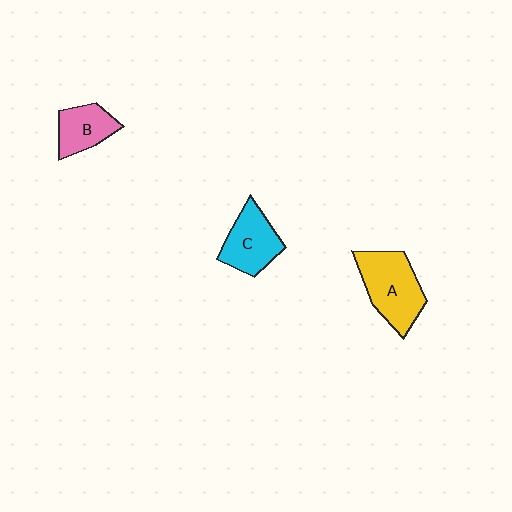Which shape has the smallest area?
Shape B (pink).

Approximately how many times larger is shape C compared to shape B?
Approximately 1.3 times.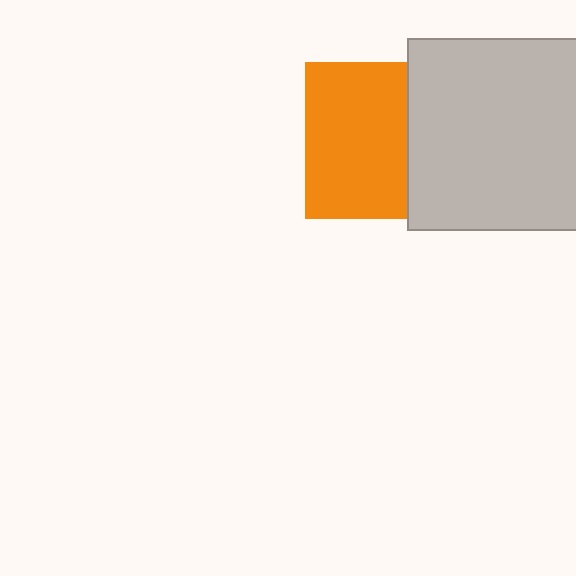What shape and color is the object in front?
The object in front is a light gray square.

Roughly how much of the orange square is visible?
Most of it is visible (roughly 65%).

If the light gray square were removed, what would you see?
You would see the complete orange square.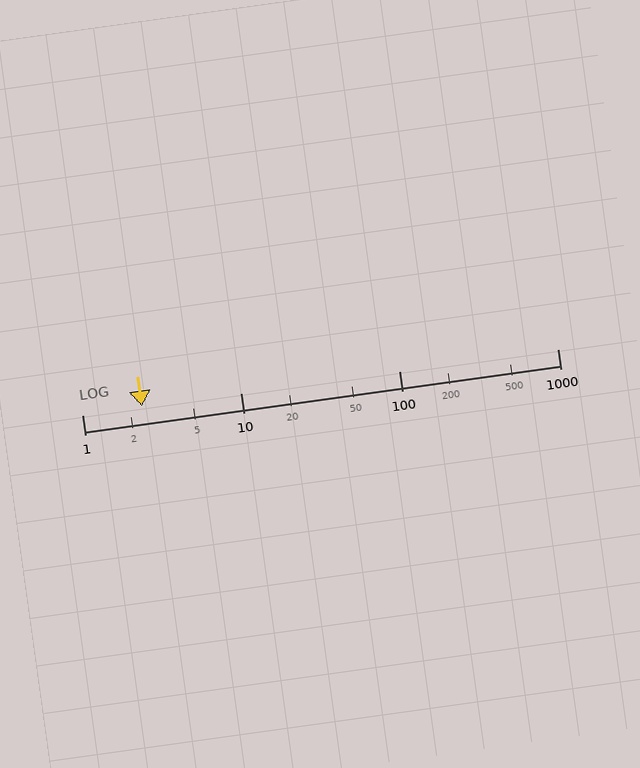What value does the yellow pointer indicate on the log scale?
The pointer indicates approximately 2.4.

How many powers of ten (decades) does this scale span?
The scale spans 3 decades, from 1 to 1000.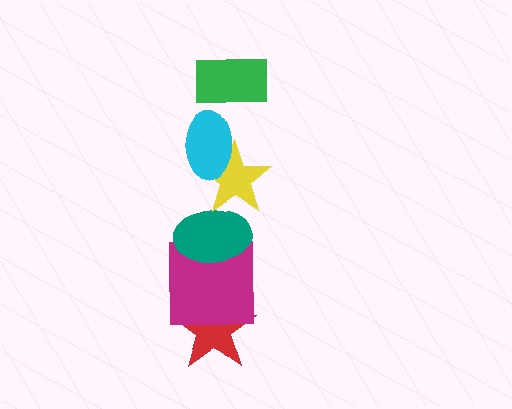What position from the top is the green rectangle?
The green rectangle is 1st from the top.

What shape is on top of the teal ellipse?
The yellow star is on top of the teal ellipse.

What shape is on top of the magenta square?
The teal ellipse is on top of the magenta square.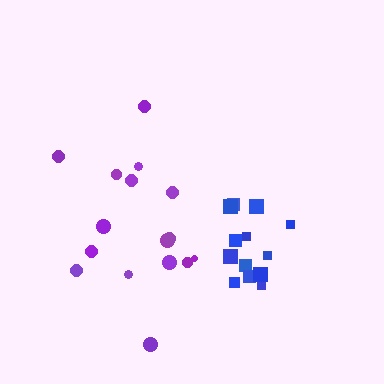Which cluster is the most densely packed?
Blue.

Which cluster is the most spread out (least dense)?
Purple.